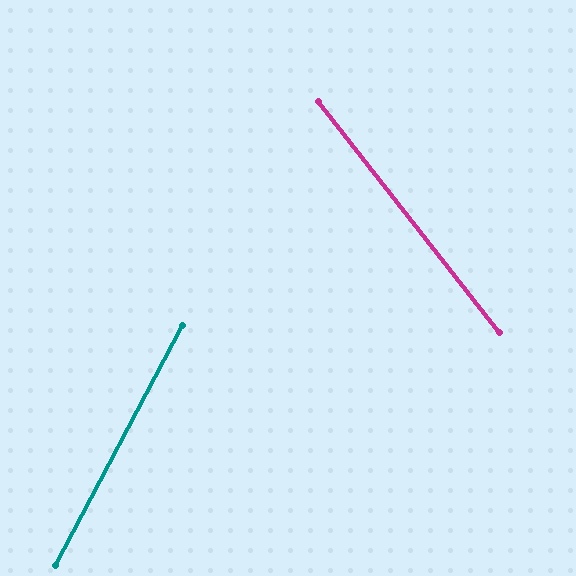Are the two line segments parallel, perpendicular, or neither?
Neither parallel nor perpendicular — they differ by about 66°.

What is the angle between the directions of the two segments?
Approximately 66 degrees.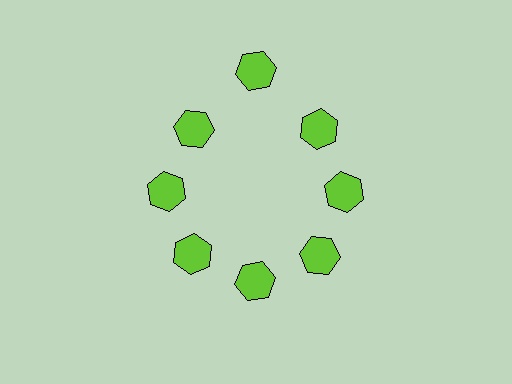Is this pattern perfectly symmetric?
No. The 8 lime hexagons are arranged in a ring, but one element near the 12 o'clock position is pushed outward from the center, breaking the 8-fold rotational symmetry.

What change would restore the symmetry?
The symmetry would be restored by moving it inward, back onto the ring so that all 8 hexagons sit at equal angles and equal distance from the center.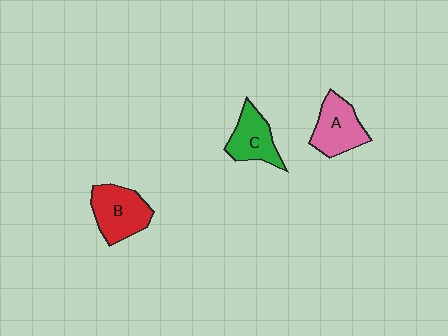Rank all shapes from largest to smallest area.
From largest to smallest: B (red), A (pink), C (green).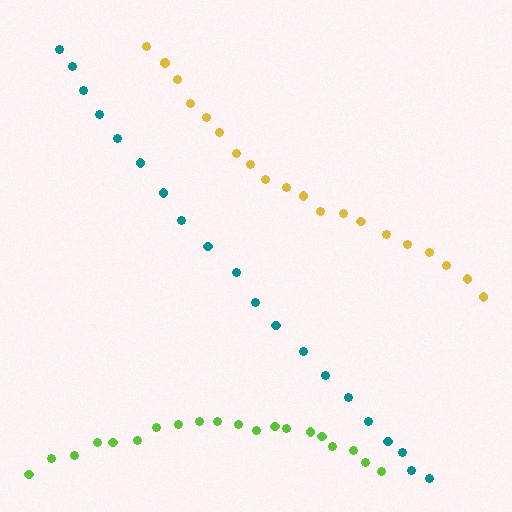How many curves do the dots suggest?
There are 3 distinct paths.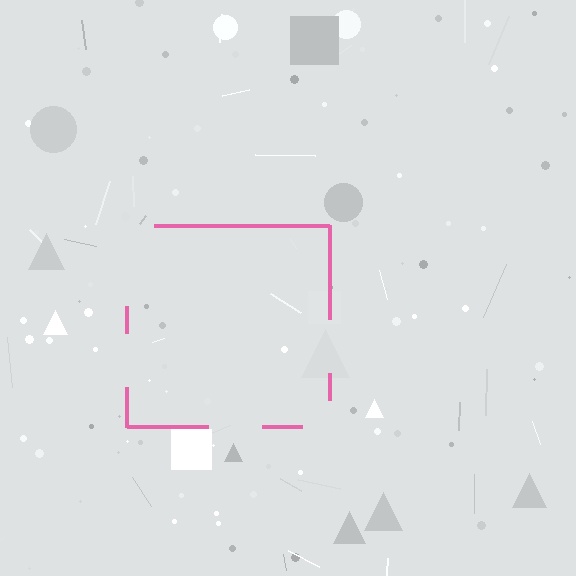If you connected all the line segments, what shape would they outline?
They would outline a square.